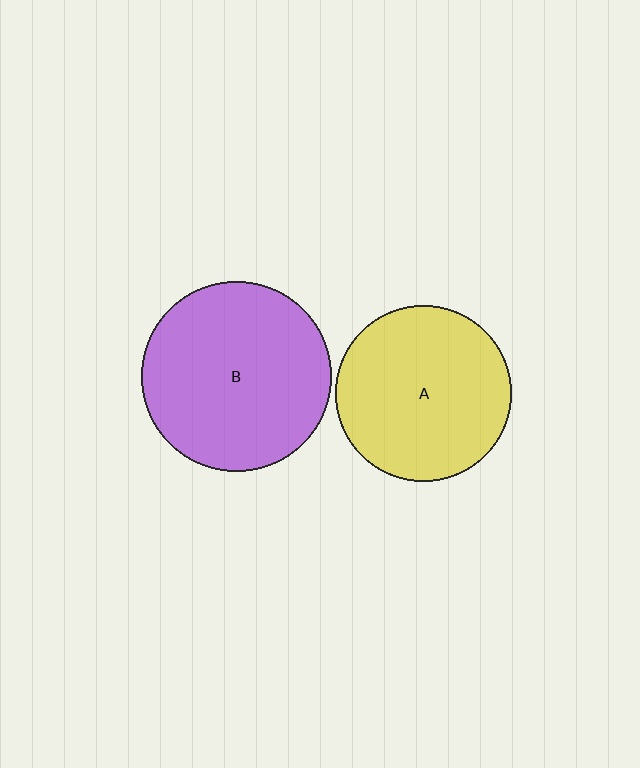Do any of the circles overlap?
No, none of the circles overlap.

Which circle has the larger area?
Circle B (purple).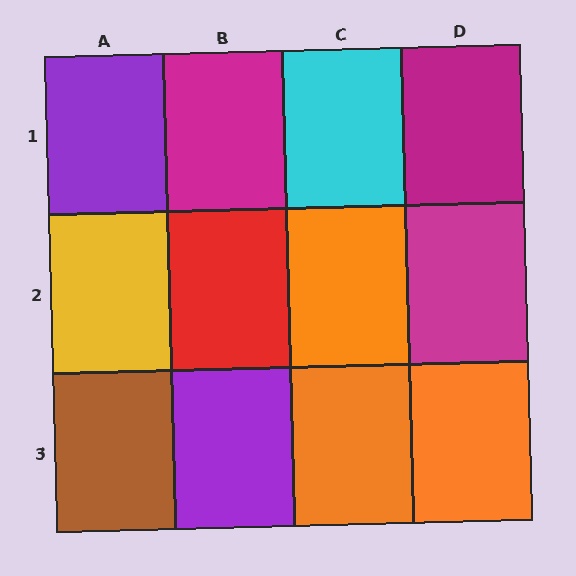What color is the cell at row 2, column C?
Orange.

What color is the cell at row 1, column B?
Magenta.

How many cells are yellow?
1 cell is yellow.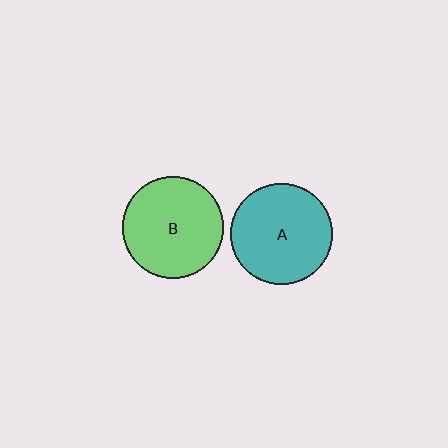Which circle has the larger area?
Circle A (teal).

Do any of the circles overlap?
No, none of the circles overlap.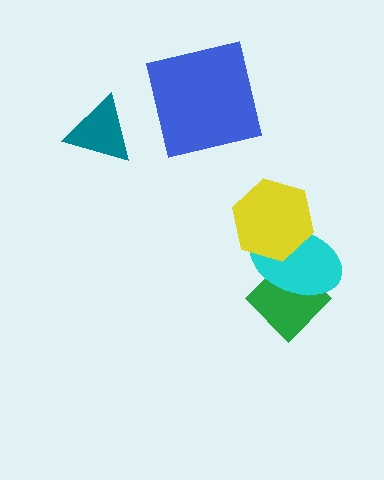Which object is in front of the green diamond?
The cyan ellipse is in front of the green diamond.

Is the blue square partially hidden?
No, no other shape covers it.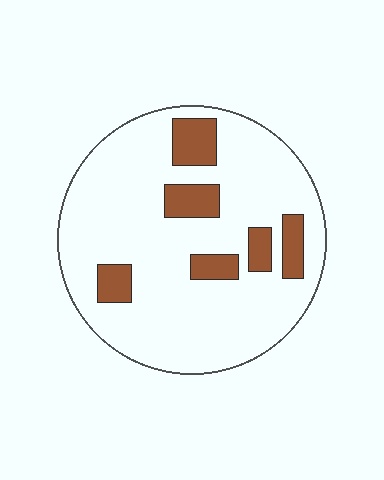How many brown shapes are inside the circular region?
6.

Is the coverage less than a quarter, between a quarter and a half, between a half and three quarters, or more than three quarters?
Less than a quarter.